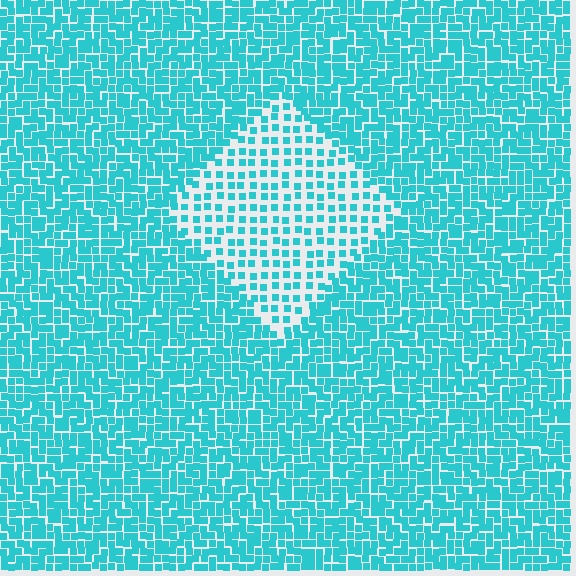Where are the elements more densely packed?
The elements are more densely packed outside the diamond boundary.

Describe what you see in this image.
The image contains small cyan elements arranged at two different densities. A diamond-shaped region is visible where the elements are less densely packed than the surrounding area.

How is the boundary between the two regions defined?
The boundary is defined by a change in element density (approximately 2.1x ratio). All elements are the same color, size, and shape.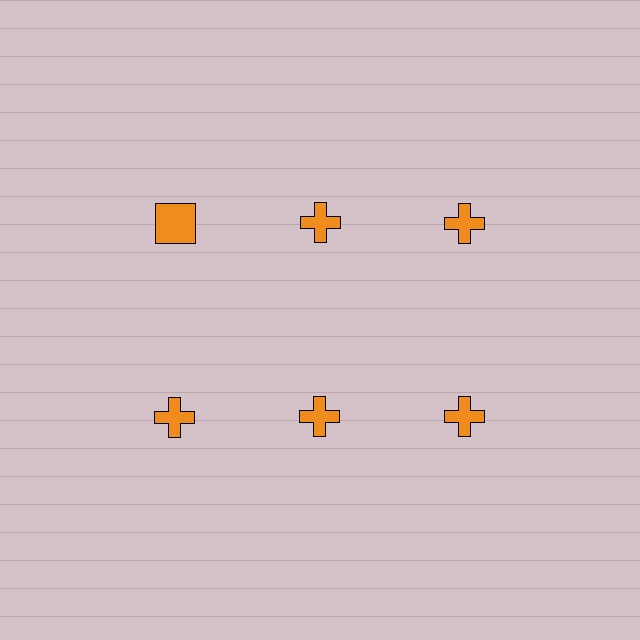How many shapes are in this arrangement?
There are 6 shapes arranged in a grid pattern.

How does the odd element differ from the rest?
It has a different shape: square instead of cross.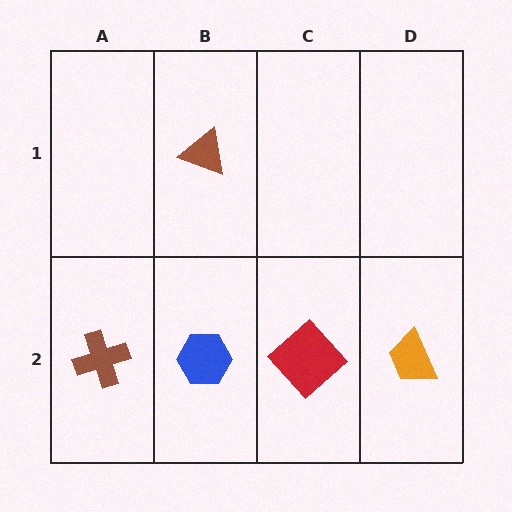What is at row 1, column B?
A brown triangle.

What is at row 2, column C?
A red diamond.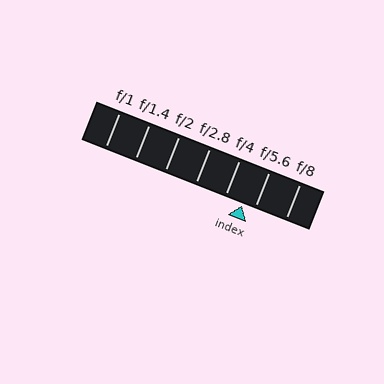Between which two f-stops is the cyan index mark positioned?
The index mark is between f/4 and f/5.6.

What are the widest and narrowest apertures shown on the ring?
The widest aperture shown is f/1 and the narrowest is f/8.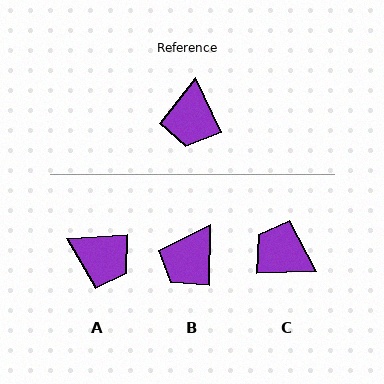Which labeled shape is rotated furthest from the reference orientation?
C, about 114 degrees away.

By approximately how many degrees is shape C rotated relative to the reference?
Approximately 114 degrees clockwise.